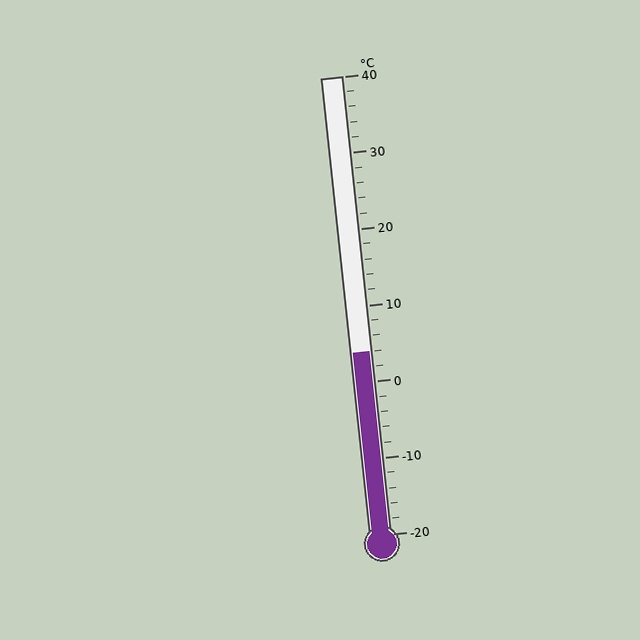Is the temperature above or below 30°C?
The temperature is below 30°C.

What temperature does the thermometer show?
The thermometer shows approximately 4°C.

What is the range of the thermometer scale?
The thermometer scale ranges from -20°C to 40°C.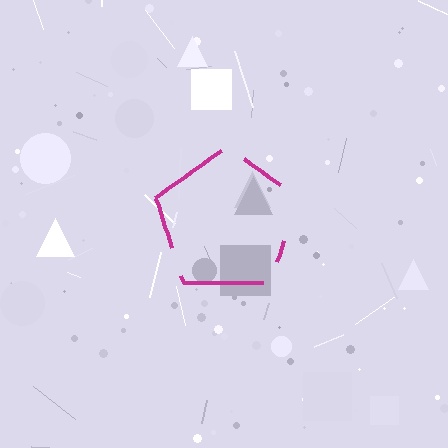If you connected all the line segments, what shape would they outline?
They would outline a pentagon.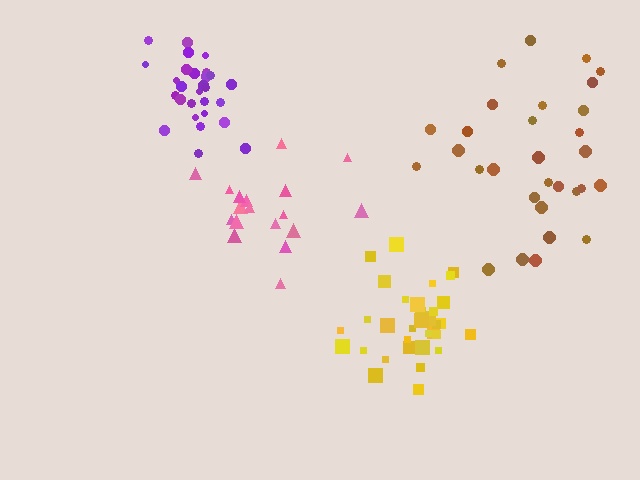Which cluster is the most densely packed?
Yellow.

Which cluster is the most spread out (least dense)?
Brown.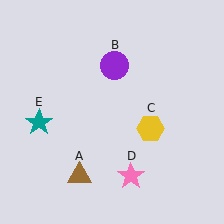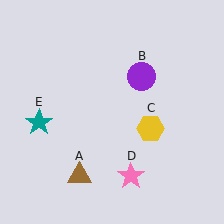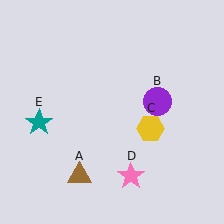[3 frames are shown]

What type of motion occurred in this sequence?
The purple circle (object B) rotated clockwise around the center of the scene.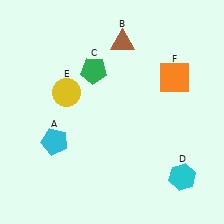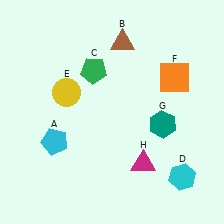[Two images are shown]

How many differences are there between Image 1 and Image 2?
There are 2 differences between the two images.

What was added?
A teal hexagon (G), a magenta triangle (H) were added in Image 2.